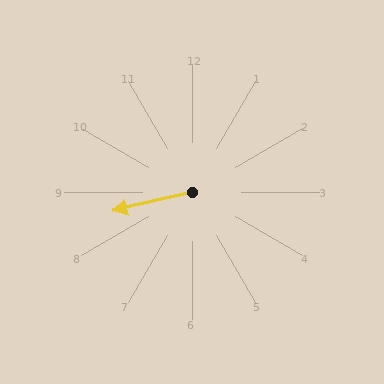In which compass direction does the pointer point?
West.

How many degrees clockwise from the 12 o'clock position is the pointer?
Approximately 257 degrees.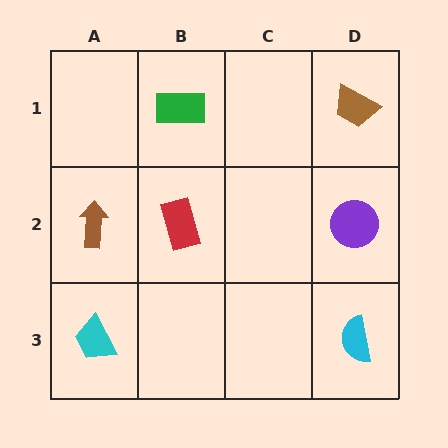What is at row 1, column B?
A green rectangle.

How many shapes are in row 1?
2 shapes.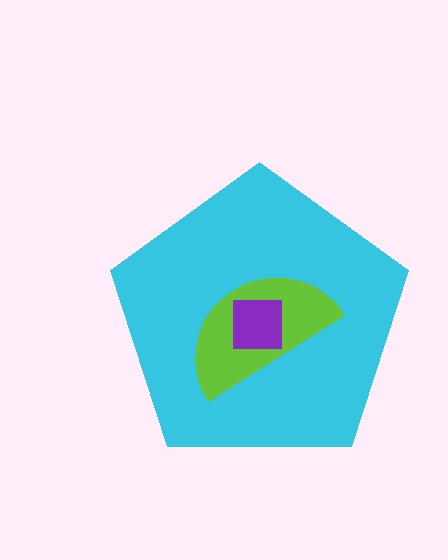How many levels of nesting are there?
3.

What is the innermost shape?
The purple square.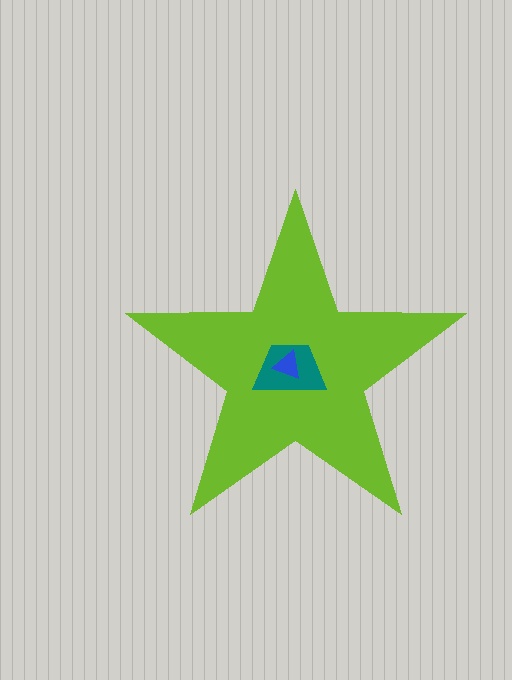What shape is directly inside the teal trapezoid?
The blue triangle.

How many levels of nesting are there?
3.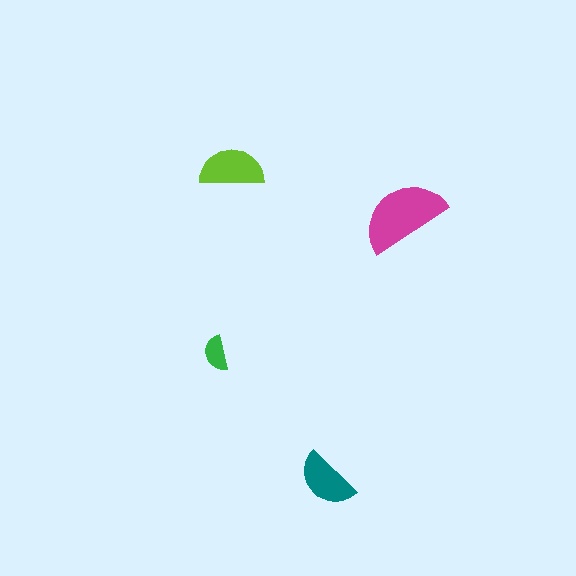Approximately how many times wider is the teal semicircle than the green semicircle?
About 1.5 times wider.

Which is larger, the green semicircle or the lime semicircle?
The lime one.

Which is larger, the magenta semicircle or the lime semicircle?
The magenta one.